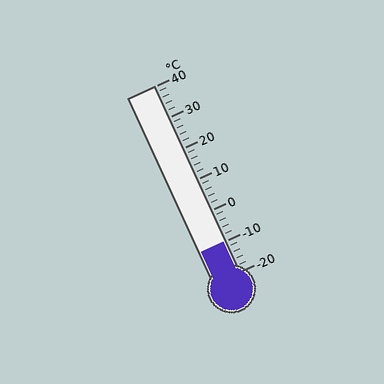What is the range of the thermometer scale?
The thermometer scale ranges from -20°C to 40°C.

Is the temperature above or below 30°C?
The temperature is below 30°C.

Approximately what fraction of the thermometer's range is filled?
The thermometer is filled to approximately 15% of its range.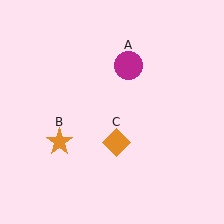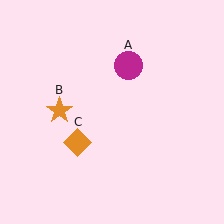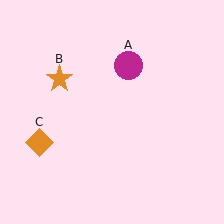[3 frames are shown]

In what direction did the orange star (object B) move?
The orange star (object B) moved up.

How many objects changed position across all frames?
2 objects changed position: orange star (object B), orange diamond (object C).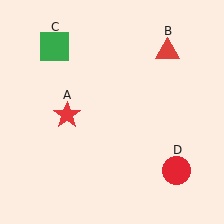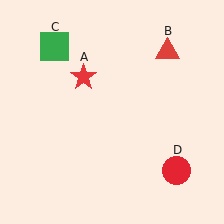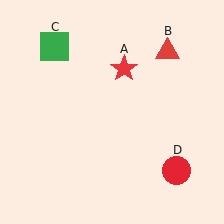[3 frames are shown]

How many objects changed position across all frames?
1 object changed position: red star (object A).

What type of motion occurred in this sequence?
The red star (object A) rotated clockwise around the center of the scene.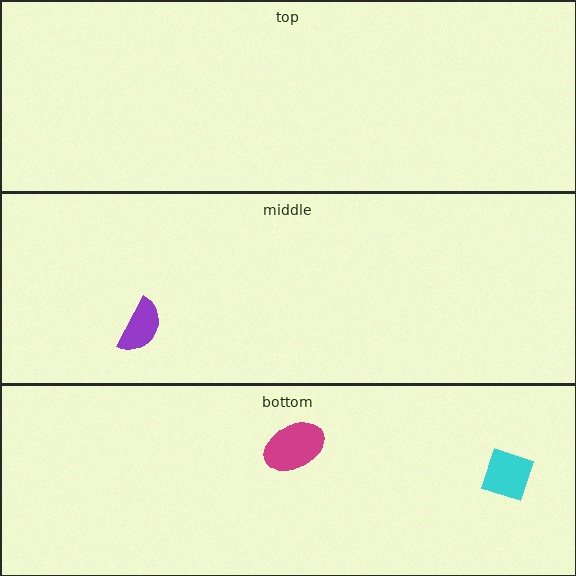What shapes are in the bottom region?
The cyan diamond, the magenta ellipse.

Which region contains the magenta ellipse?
The bottom region.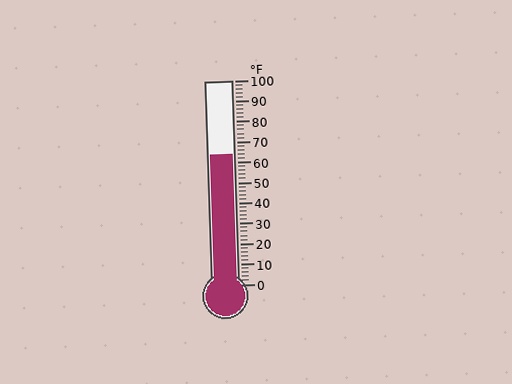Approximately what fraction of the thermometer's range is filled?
The thermometer is filled to approximately 65% of its range.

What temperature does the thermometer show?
The thermometer shows approximately 64°F.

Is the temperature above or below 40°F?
The temperature is above 40°F.